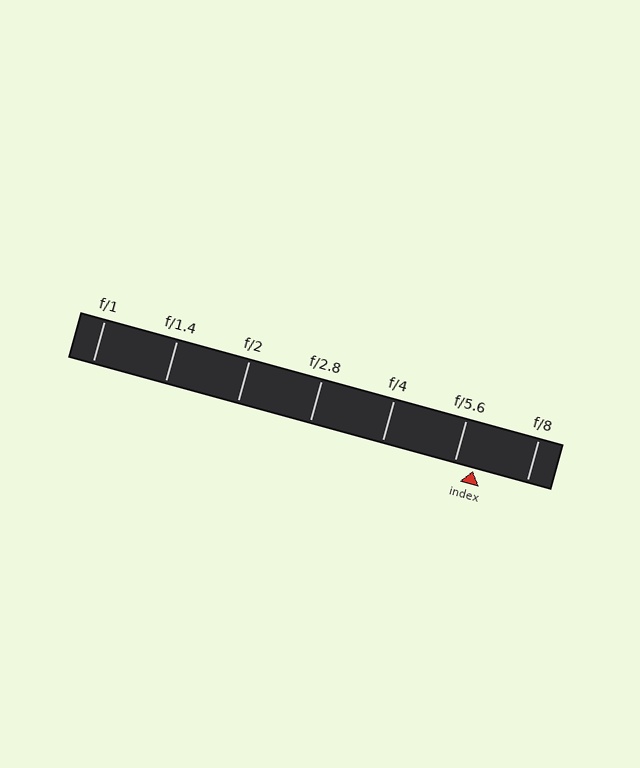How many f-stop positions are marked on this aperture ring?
There are 7 f-stop positions marked.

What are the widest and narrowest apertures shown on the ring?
The widest aperture shown is f/1 and the narrowest is f/8.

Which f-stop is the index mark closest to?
The index mark is closest to f/5.6.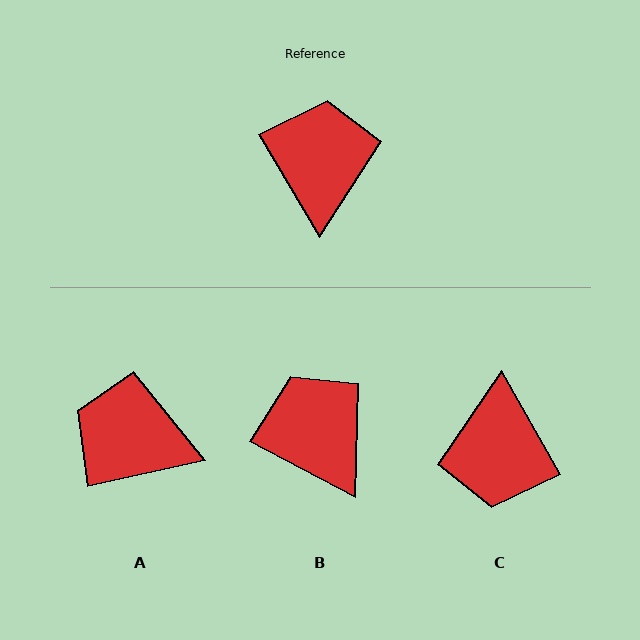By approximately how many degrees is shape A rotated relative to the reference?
Approximately 72 degrees counter-clockwise.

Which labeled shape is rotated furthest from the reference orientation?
C, about 179 degrees away.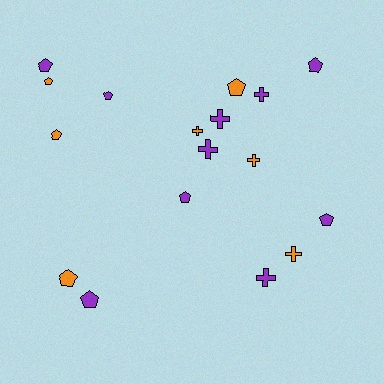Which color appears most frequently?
Purple, with 10 objects.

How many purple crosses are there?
There are 4 purple crosses.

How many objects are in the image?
There are 17 objects.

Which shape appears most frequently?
Pentagon, with 10 objects.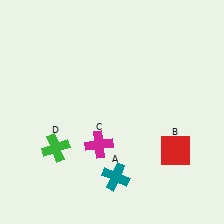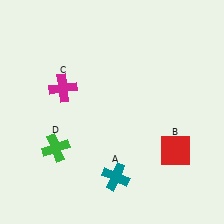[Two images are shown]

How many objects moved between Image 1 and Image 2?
1 object moved between the two images.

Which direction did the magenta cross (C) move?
The magenta cross (C) moved up.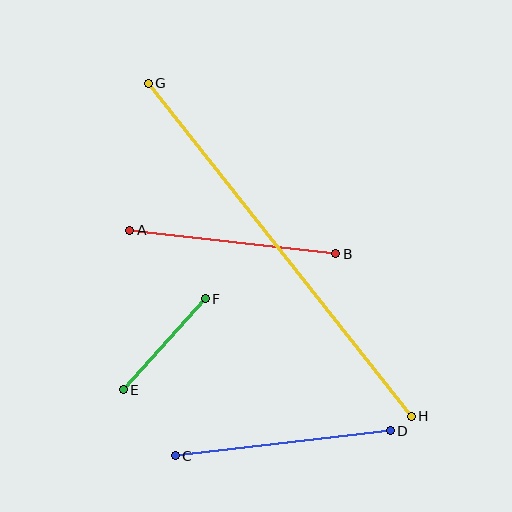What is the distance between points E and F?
The distance is approximately 123 pixels.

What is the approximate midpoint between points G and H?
The midpoint is at approximately (280, 250) pixels.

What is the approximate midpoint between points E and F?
The midpoint is at approximately (164, 344) pixels.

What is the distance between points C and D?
The distance is approximately 217 pixels.